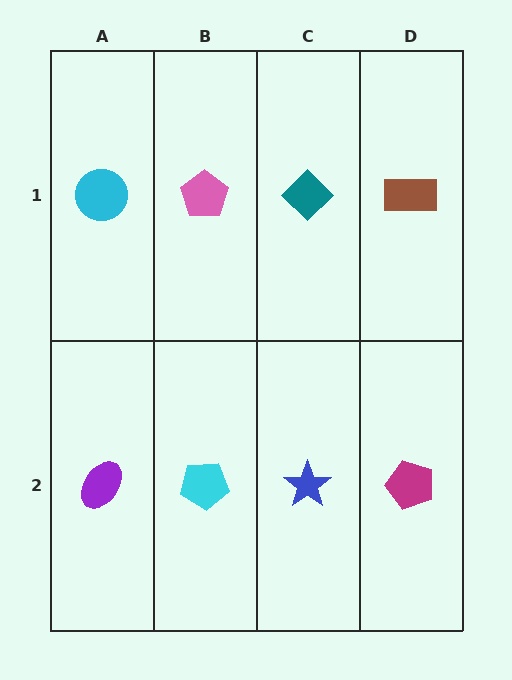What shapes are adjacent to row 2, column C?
A teal diamond (row 1, column C), a cyan pentagon (row 2, column B), a magenta pentagon (row 2, column D).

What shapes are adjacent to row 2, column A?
A cyan circle (row 1, column A), a cyan pentagon (row 2, column B).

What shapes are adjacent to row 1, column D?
A magenta pentagon (row 2, column D), a teal diamond (row 1, column C).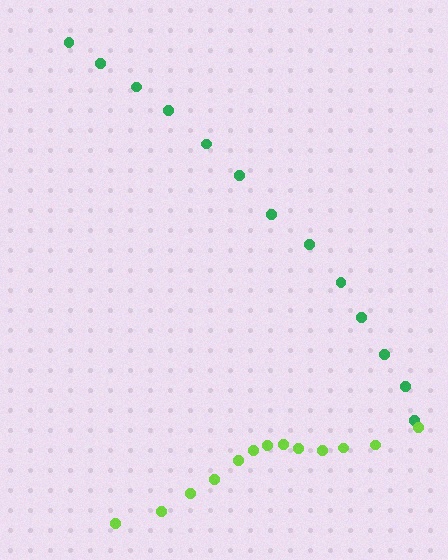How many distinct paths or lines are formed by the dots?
There are 2 distinct paths.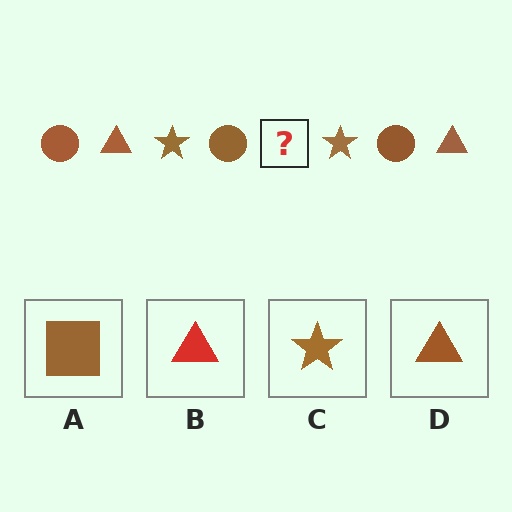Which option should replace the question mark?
Option D.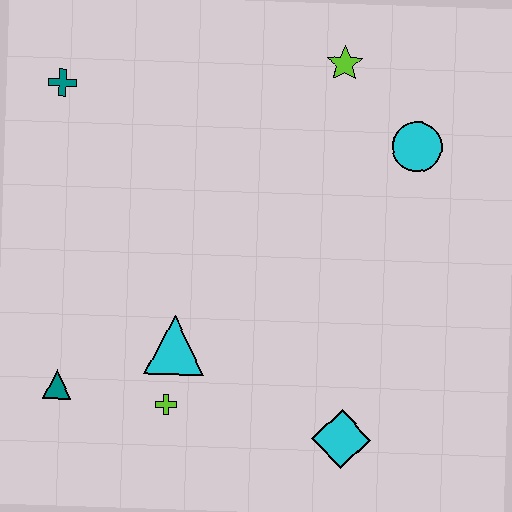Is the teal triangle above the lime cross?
Yes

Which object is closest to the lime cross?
The cyan triangle is closest to the lime cross.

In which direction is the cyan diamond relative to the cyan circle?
The cyan diamond is below the cyan circle.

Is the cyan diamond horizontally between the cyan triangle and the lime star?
No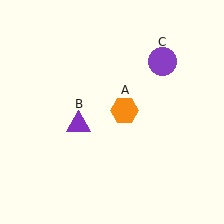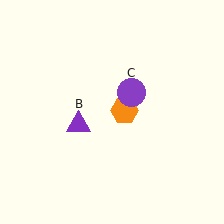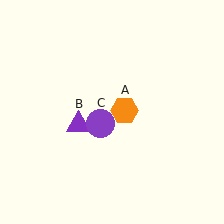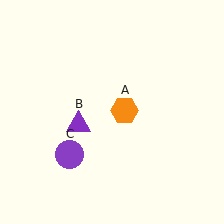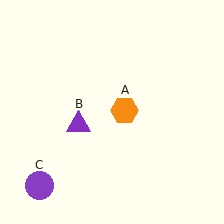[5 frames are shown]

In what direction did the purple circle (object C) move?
The purple circle (object C) moved down and to the left.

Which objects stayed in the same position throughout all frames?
Orange hexagon (object A) and purple triangle (object B) remained stationary.